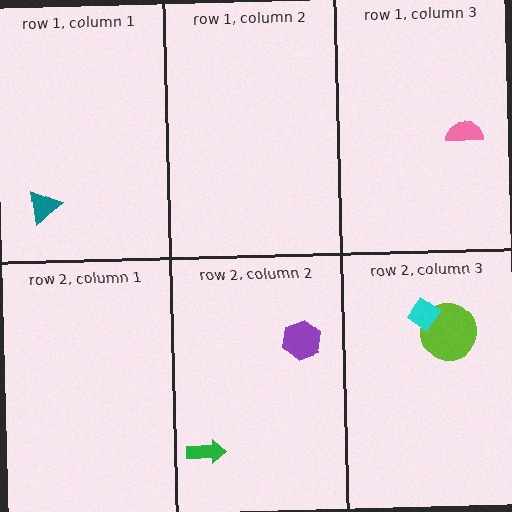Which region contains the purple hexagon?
The row 2, column 2 region.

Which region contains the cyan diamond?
The row 2, column 3 region.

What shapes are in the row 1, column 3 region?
The pink semicircle.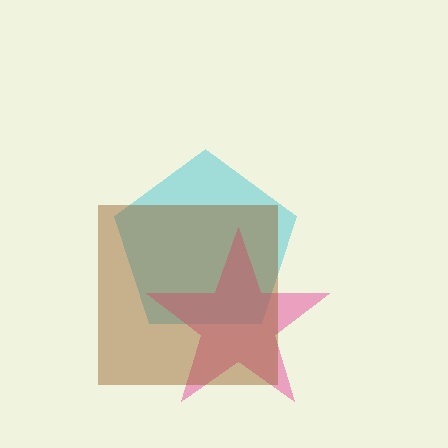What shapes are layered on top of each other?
The layered shapes are: a cyan pentagon, a pink star, a brown square.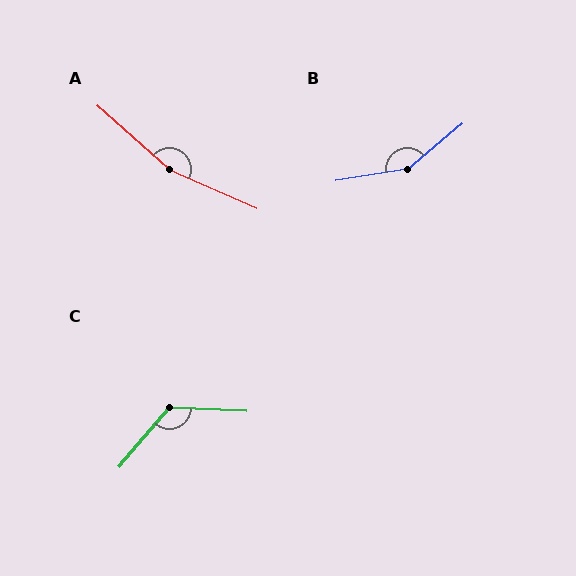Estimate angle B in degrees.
Approximately 149 degrees.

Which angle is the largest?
A, at approximately 162 degrees.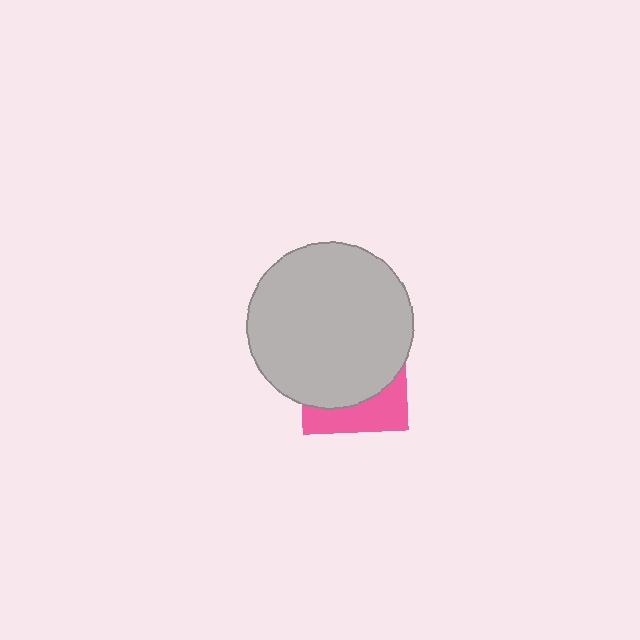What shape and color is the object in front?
The object in front is a light gray circle.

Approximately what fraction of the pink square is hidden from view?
Roughly 69% of the pink square is hidden behind the light gray circle.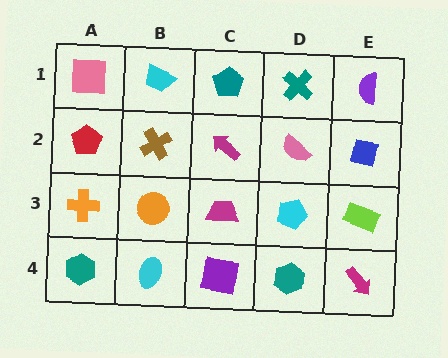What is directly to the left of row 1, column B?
A pink square.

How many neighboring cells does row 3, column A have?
3.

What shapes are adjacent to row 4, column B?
An orange circle (row 3, column B), a teal hexagon (row 4, column A), a purple square (row 4, column C).